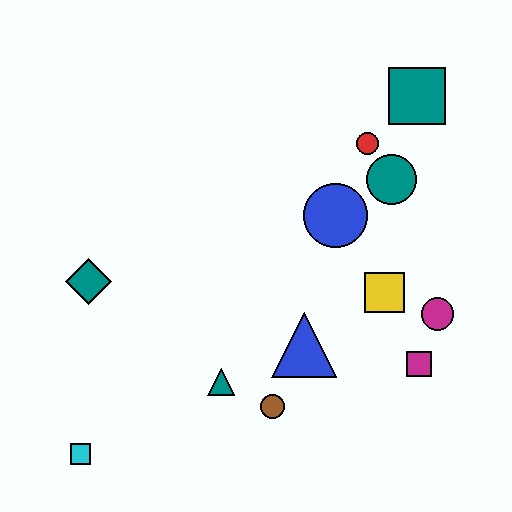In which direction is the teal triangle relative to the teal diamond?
The teal triangle is to the right of the teal diamond.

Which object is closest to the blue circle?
The teal circle is closest to the blue circle.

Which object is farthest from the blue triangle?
The teal square is farthest from the blue triangle.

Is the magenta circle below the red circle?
Yes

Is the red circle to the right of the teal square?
No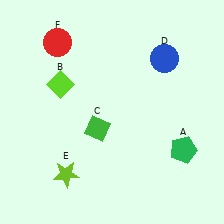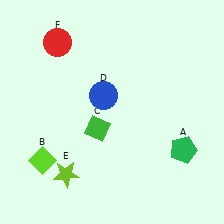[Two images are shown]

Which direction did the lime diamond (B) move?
The lime diamond (B) moved down.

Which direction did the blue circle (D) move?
The blue circle (D) moved left.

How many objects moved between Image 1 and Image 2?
2 objects moved between the two images.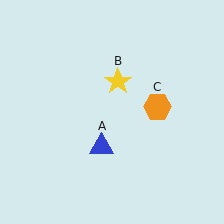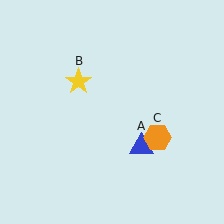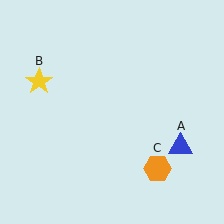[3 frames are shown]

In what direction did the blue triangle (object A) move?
The blue triangle (object A) moved right.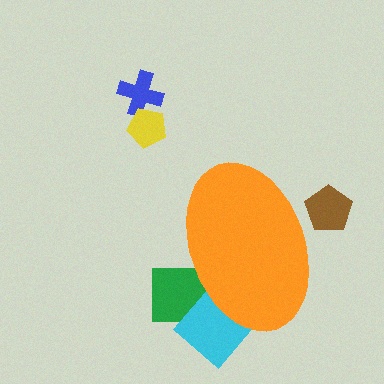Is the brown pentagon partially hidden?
Yes, the brown pentagon is partially hidden behind the orange ellipse.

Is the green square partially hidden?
Yes, the green square is partially hidden behind the orange ellipse.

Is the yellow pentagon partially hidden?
No, the yellow pentagon is fully visible.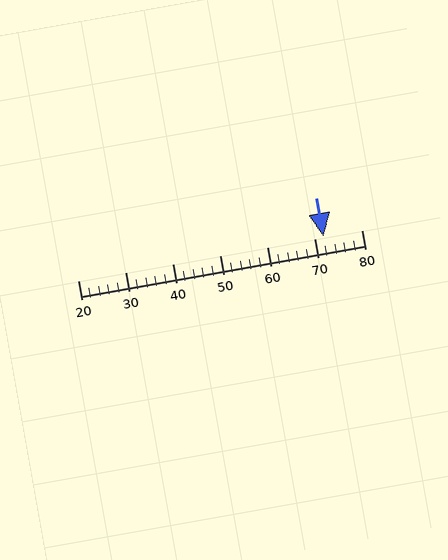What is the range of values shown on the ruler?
The ruler shows values from 20 to 80.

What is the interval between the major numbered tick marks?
The major tick marks are spaced 10 units apart.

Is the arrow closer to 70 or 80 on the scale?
The arrow is closer to 70.